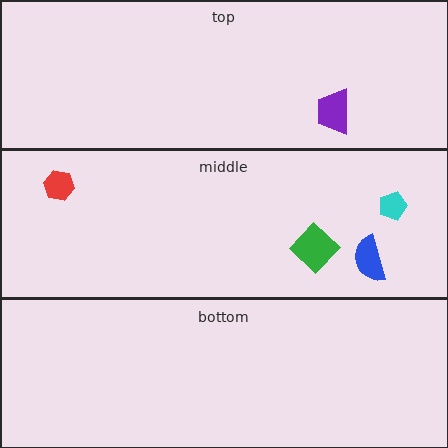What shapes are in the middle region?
The cyan pentagon, the green diamond, the red hexagon, the blue semicircle.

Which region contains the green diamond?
The middle region.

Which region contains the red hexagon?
The middle region.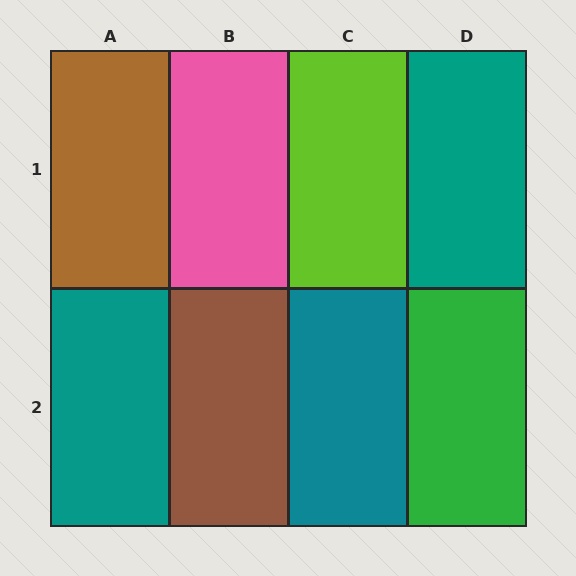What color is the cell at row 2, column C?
Teal.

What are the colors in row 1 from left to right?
Brown, pink, lime, teal.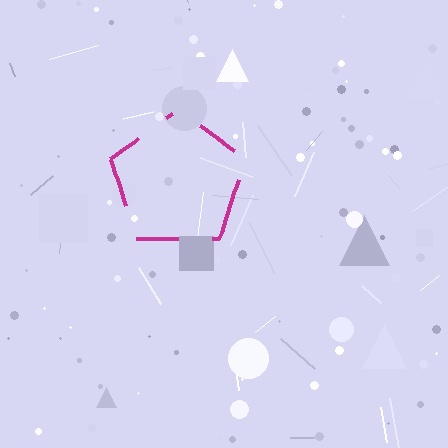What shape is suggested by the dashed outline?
The dashed outline suggests a pentagon.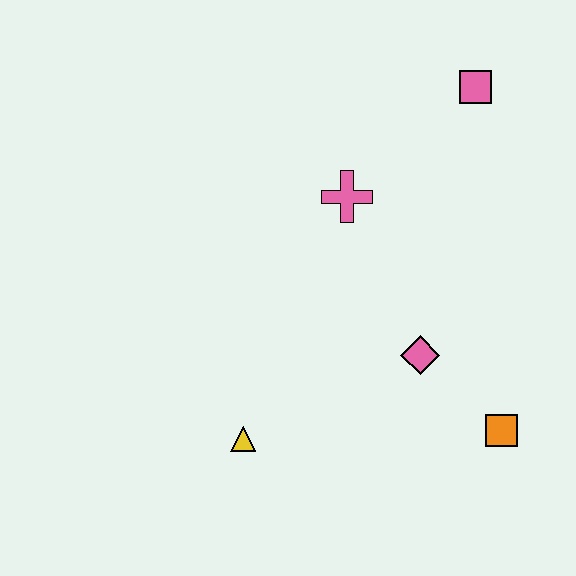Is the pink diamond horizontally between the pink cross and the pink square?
Yes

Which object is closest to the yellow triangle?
The pink diamond is closest to the yellow triangle.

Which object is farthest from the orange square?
The pink square is farthest from the orange square.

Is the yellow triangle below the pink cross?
Yes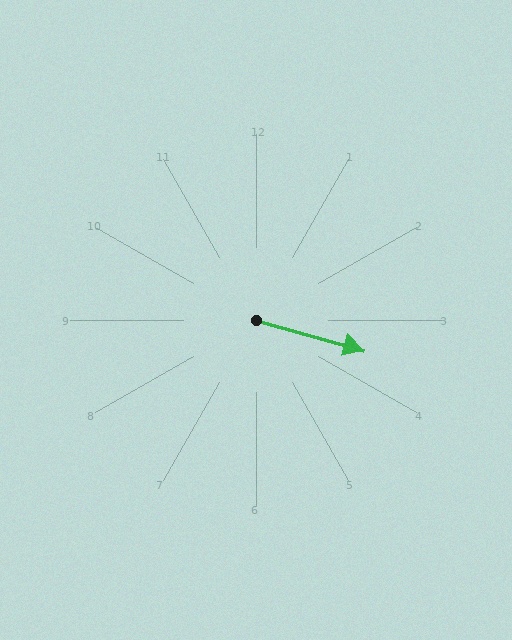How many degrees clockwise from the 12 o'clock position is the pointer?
Approximately 106 degrees.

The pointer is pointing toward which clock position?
Roughly 4 o'clock.